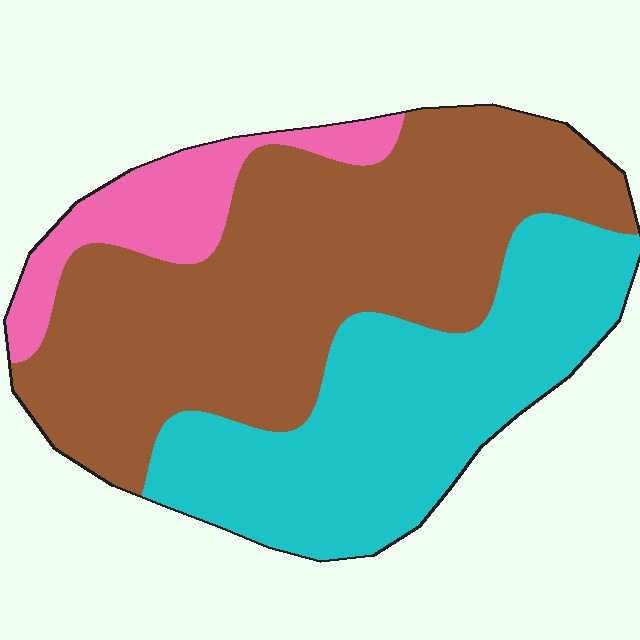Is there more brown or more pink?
Brown.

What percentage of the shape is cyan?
Cyan takes up about three eighths (3/8) of the shape.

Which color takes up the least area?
Pink, at roughly 10%.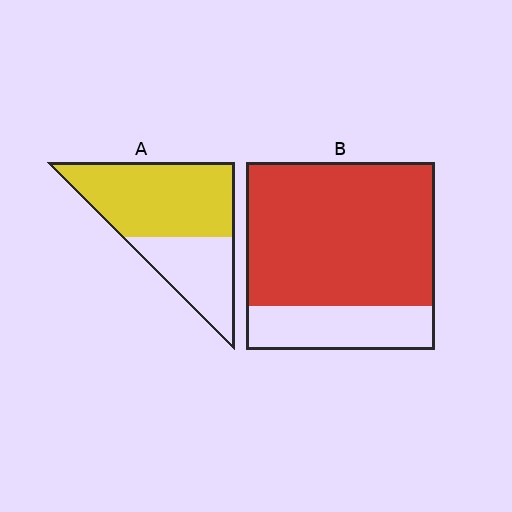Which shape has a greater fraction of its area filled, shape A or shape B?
Shape B.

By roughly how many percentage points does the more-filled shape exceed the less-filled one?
By roughly 15 percentage points (B over A).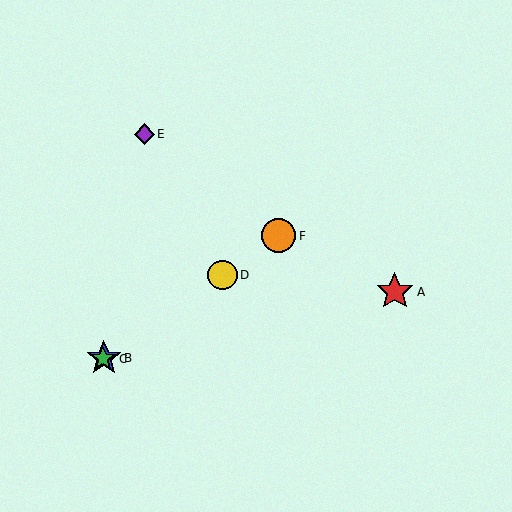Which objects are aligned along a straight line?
Objects B, C, D, F are aligned along a straight line.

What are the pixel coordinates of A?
Object A is at (395, 292).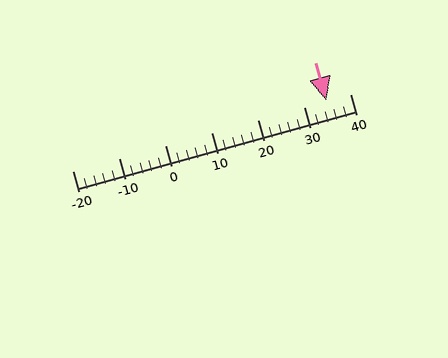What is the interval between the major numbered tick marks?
The major tick marks are spaced 10 units apart.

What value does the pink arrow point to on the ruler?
The pink arrow points to approximately 35.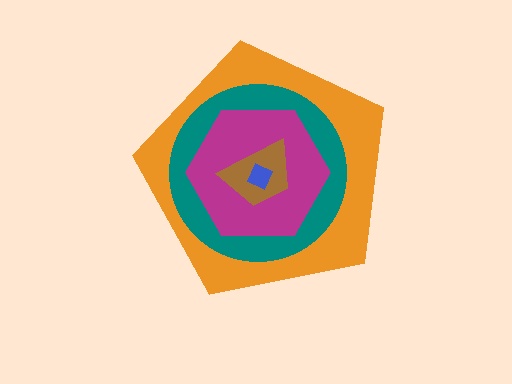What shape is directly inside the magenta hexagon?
The brown trapezoid.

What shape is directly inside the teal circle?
The magenta hexagon.